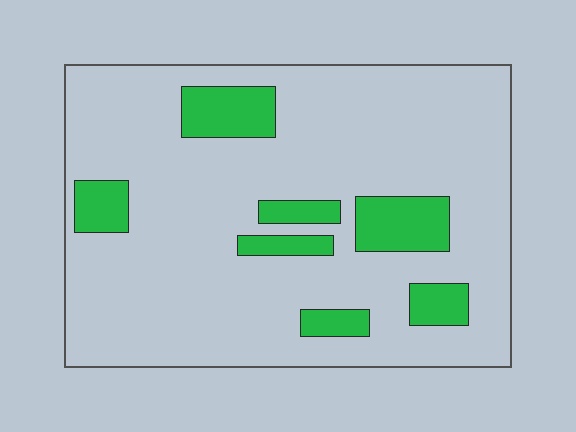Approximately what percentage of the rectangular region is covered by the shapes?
Approximately 15%.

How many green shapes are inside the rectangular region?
7.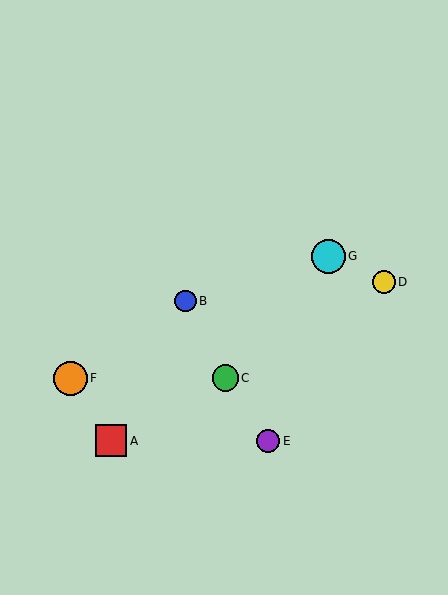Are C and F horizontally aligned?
Yes, both are at y≈378.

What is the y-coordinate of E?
Object E is at y≈441.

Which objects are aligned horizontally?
Objects C, F are aligned horizontally.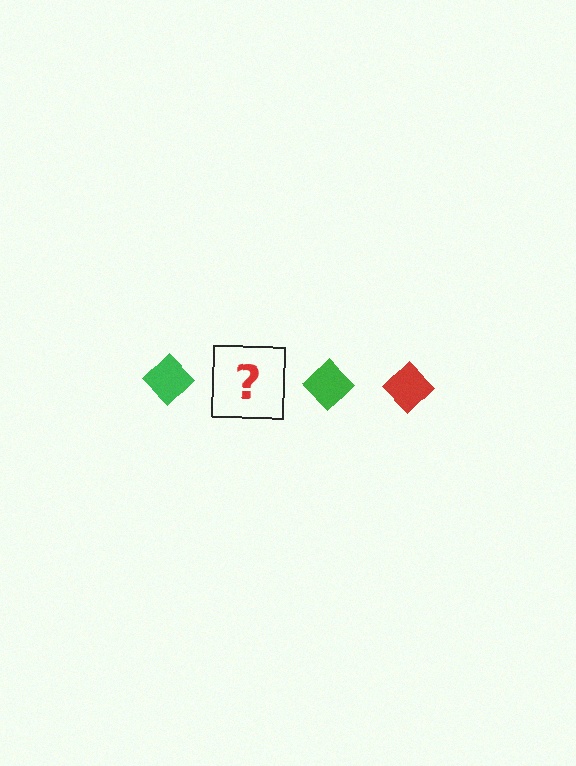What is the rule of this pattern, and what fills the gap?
The rule is that the pattern cycles through green, red diamonds. The gap should be filled with a red diamond.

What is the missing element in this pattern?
The missing element is a red diamond.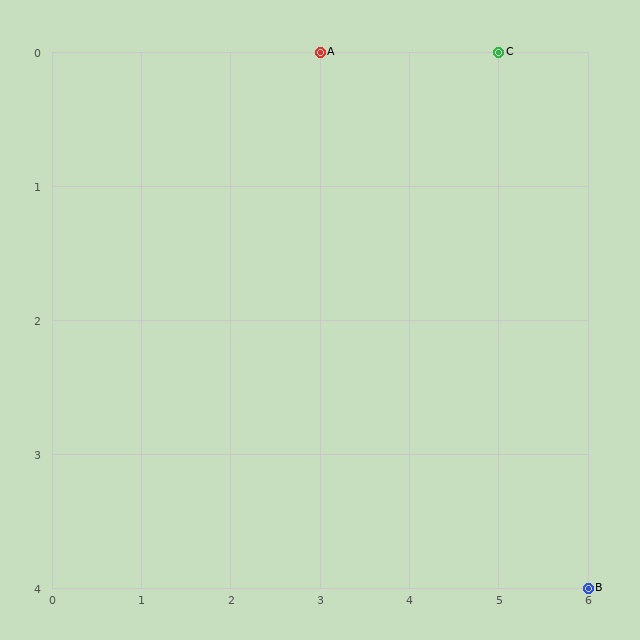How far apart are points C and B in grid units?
Points C and B are 1 column and 4 rows apart (about 4.1 grid units diagonally).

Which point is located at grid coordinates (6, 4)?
Point B is at (6, 4).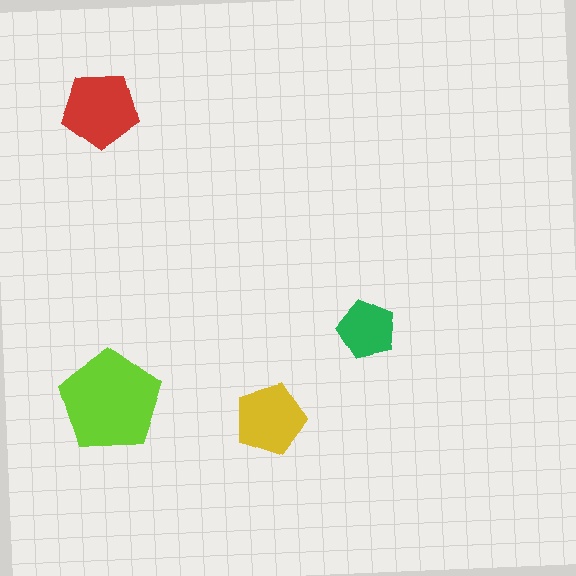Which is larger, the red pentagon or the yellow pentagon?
The red one.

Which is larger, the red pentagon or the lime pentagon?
The lime one.